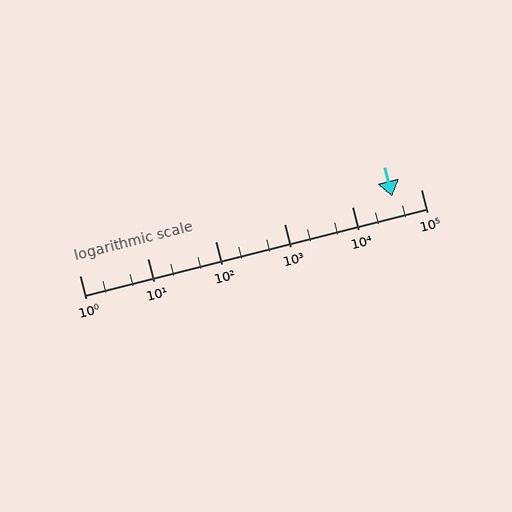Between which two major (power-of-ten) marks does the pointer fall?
The pointer is between 10000 and 100000.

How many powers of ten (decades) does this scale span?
The scale spans 5 decades, from 1 to 100000.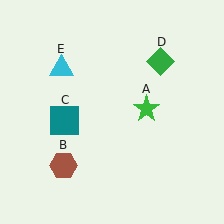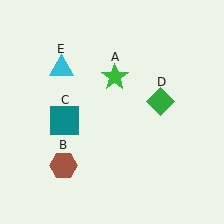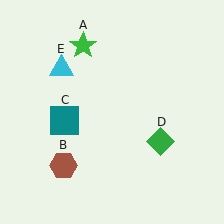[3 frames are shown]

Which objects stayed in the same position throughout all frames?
Brown hexagon (object B) and teal square (object C) and cyan triangle (object E) remained stationary.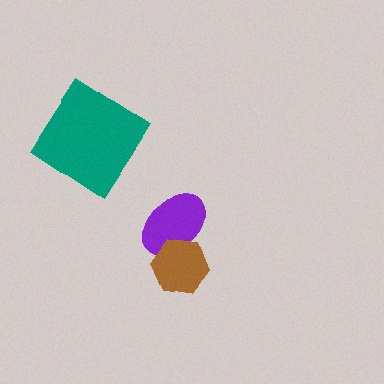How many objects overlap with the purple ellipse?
1 object overlaps with the purple ellipse.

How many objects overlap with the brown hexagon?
1 object overlaps with the brown hexagon.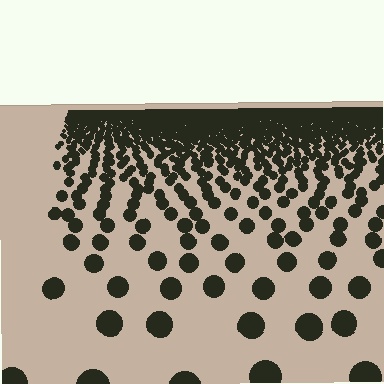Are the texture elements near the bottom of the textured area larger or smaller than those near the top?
Larger. Near the bottom, elements are closer to the viewer and appear at a bigger on-screen size.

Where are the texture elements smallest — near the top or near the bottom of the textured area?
Near the top.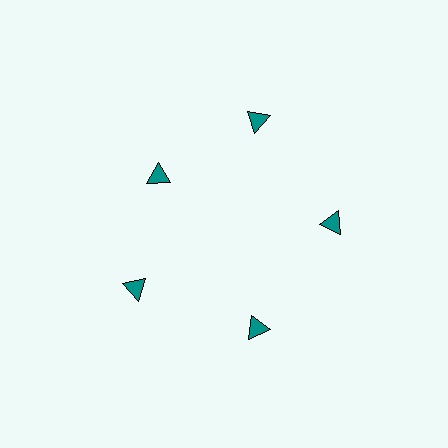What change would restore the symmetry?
The symmetry would be restored by moving it outward, back onto the ring so that all 5 triangles sit at equal angles and equal distance from the center.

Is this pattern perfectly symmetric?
No. The 5 teal triangles are arranged in a ring, but one element near the 10 o'clock position is pulled inward toward the center, breaking the 5-fold rotational symmetry.